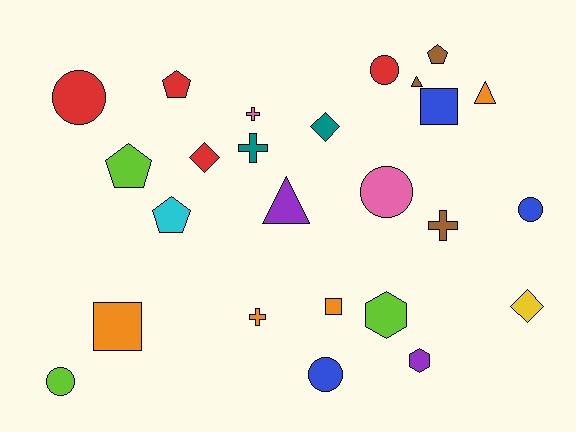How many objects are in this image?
There are 25 objects.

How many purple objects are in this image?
There are 2 purple objects.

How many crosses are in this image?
There are 4 crosses.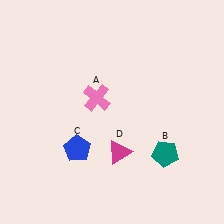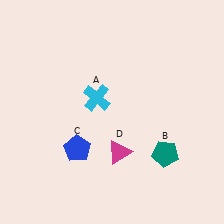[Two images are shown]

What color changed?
The cross (A) changed from pink in Image 1 to cyan in Image 2.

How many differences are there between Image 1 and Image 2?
There is 1 difference between the two images.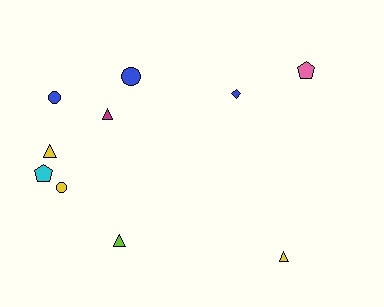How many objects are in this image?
There are 10 objects.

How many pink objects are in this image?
There is 1 pink object.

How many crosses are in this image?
There are no crosses.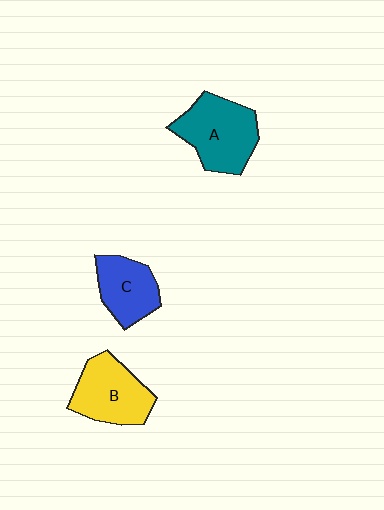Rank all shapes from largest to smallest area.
From largest to smallest: A (teal), B (yellow), C (blue).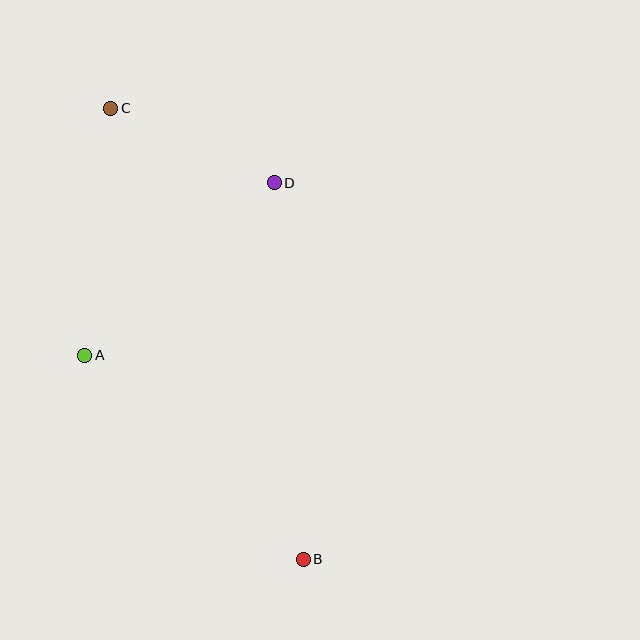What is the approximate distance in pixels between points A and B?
The distance between A and B is approximately 299 pixels.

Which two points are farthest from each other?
Points B and C are farthest from each other.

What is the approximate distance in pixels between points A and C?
The distance between A and C is approximately 248 pixels.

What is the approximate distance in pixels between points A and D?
The distance between A and D is approximately 256 pixels.